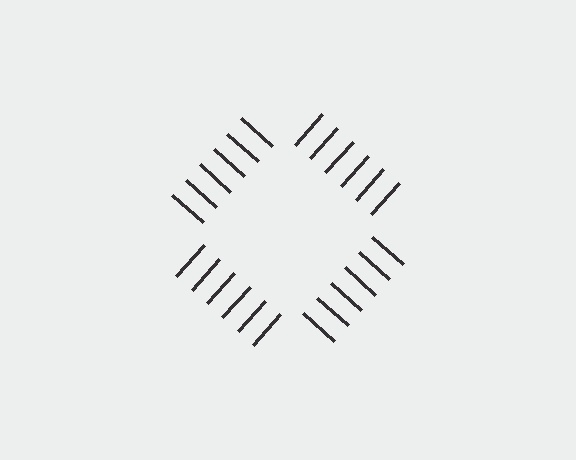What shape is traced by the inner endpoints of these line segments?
An illusory square — the line segments terminate on its edges but no continuous stroke is drawn.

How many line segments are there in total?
24 — 6 along each of the 4 edges.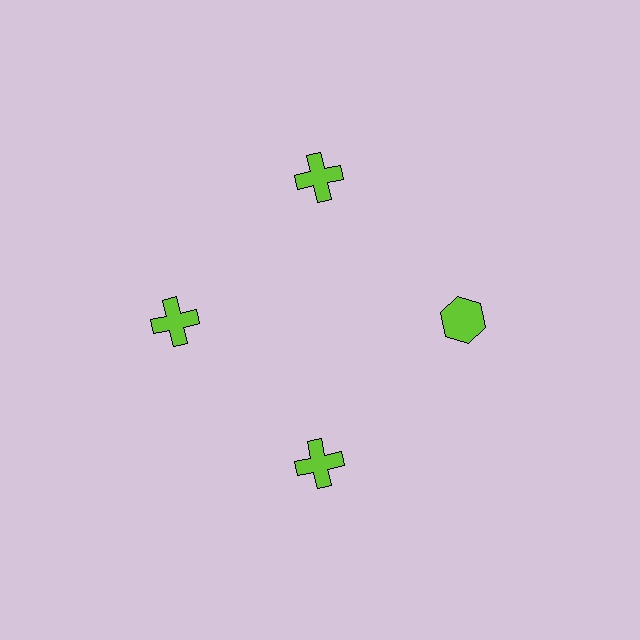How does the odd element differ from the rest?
It has a different shape: hexagon instead of cross.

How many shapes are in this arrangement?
There are 4 shapes arranged in a ring pattern.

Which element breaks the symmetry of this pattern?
The lime hexagon at roughly the 3 o'clock position breaks the symmetry. All other shapes are lime crosses.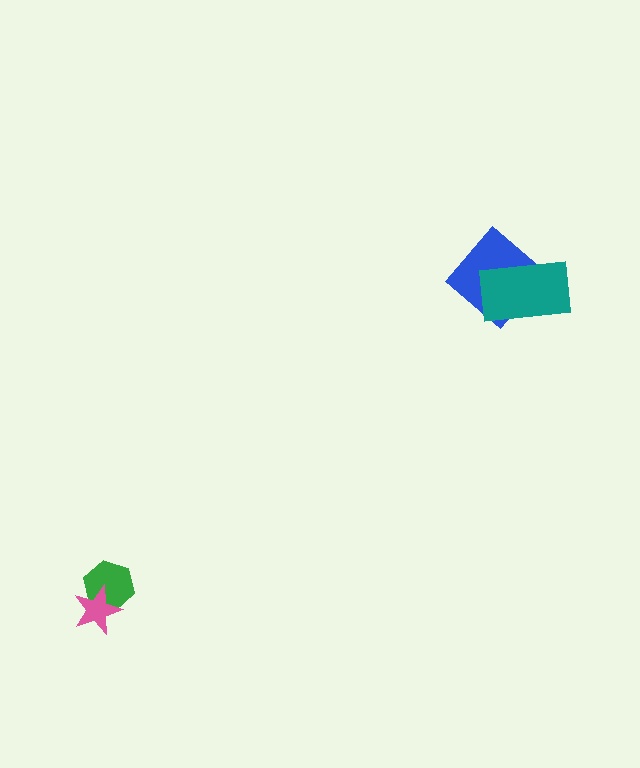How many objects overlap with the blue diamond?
1 object overlaps with the blue diamond.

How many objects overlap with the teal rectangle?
1 object overlaps with the teal rectangle.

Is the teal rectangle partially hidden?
No, no other shape covers it.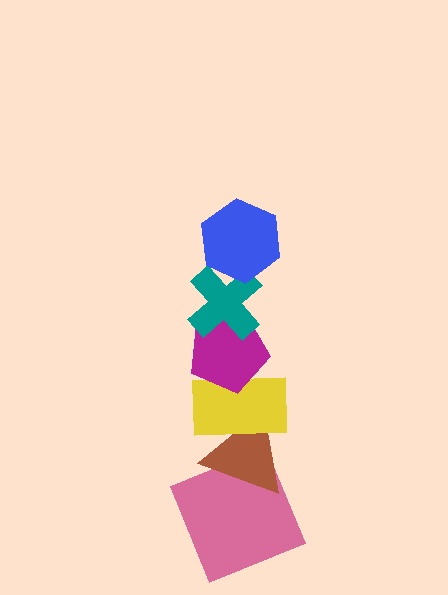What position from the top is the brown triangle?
The brown triangle is 5th from the top.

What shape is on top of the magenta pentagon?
The teal cross is on top of the magenta pentagon.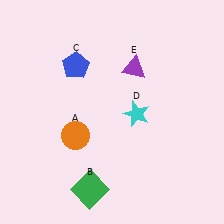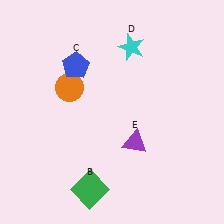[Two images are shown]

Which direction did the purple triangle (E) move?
The purple triangle (E) moved down.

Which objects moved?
The objects that moved are: the orange circle (A), the cyan star (D), the purple triangle (E).